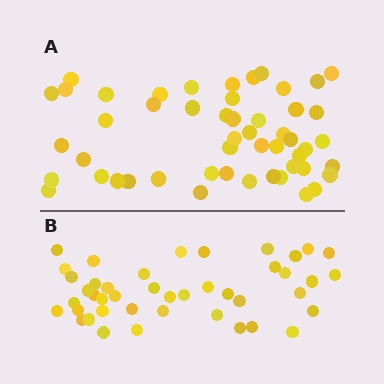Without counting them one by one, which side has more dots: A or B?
Region A (the top region) has more dots.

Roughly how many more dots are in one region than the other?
Region A has roughly 8 or so more dots than region B.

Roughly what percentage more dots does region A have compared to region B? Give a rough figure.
About 20% more.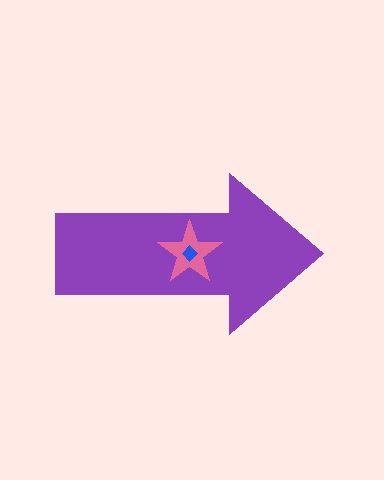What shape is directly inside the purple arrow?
The pink star.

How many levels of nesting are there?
3.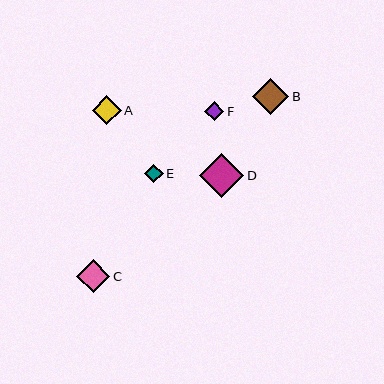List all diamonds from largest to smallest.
From largest to smallest: D, B, C, A, F, E.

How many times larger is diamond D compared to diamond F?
Diamond D is approximately 2.3 times the size of diamond F.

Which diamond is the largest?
Diamond D is the largest with a size of approximately 44 pixels.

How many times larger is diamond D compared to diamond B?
Diamond D is approximately 1.2 times the size of diamond B.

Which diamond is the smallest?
Diamond E is the smallest with a size of approximately 18 pixels.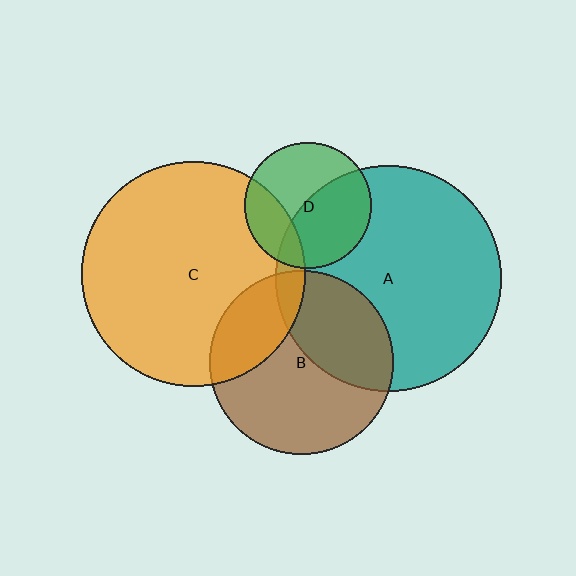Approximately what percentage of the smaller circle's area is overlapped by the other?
Approximately 25%.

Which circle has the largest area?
Circle A (teal).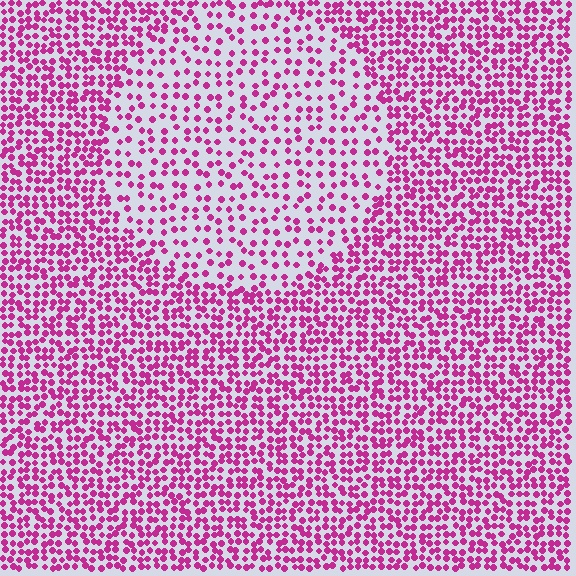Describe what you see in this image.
The image contains small magenta elements arranged at two different densities. A circle-shaped region is visible where the elements are less densely packed than the surrounding area.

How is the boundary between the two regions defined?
The boundary is defined by a change in element density (approximately 2.0x ratio). All elements are the same color, size, and shape.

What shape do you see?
I see a circle.